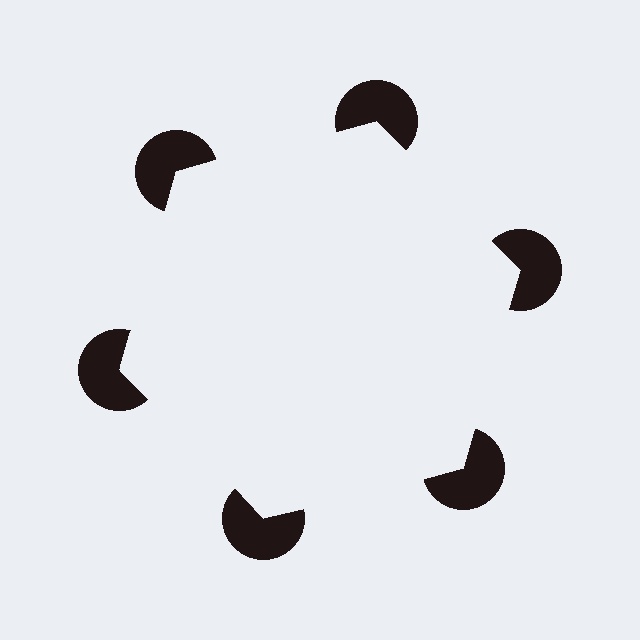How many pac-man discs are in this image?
There are 6 — one at each vertex of the illusory hexagon.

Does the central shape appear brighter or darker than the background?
It typically appears slightly brighter than the background, even though no actual brightness change is drawn.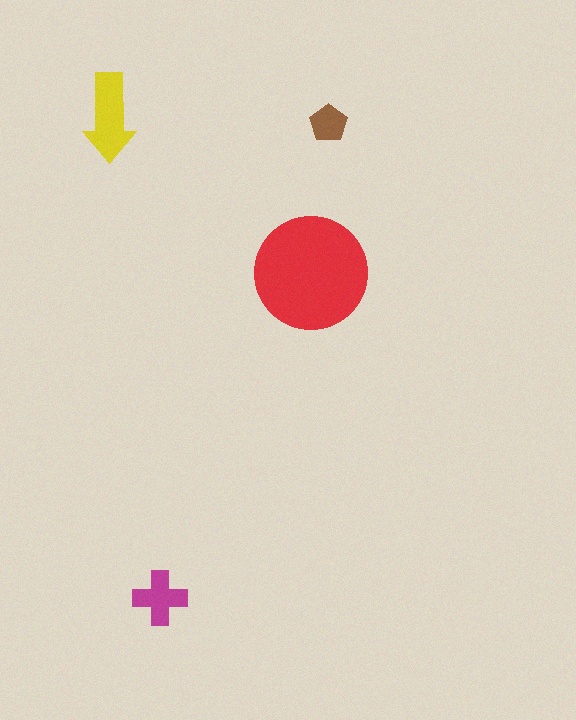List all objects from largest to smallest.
The red circle, the yellow arrow, the magenta cross, the brown pentagon.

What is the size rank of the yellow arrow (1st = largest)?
2nd.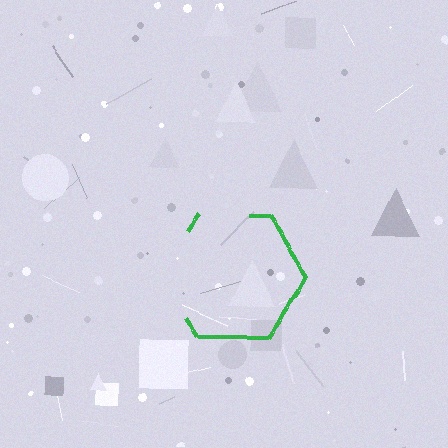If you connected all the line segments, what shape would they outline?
They would outline a hexagon.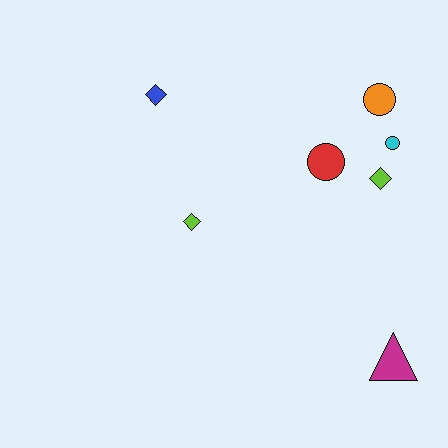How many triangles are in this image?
There is 1 triangle.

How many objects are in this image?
There are 7 objects.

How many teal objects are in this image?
There are no teal objects.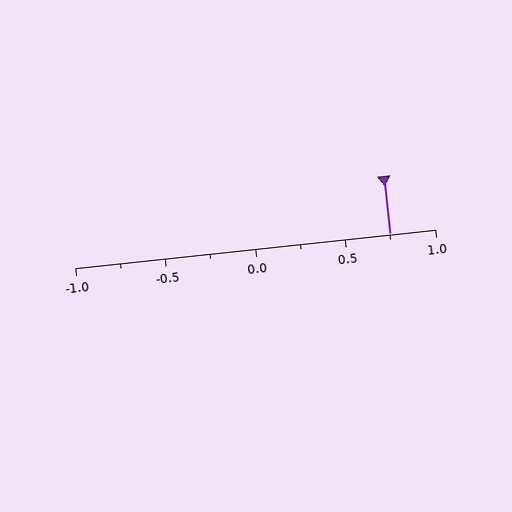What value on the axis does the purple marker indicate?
The marker indicates approximately 0.75.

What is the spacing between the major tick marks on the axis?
The major ticks are spaced 0.5 apart.